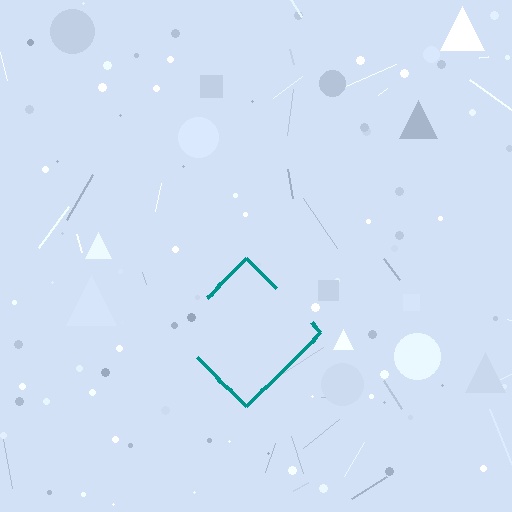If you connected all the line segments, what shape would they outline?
They would outline a diamond.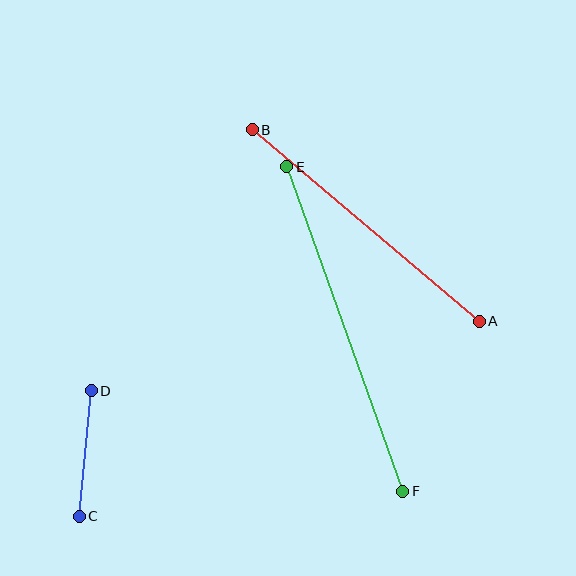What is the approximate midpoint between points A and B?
The midpoint is at approximately (366, 226) pixels.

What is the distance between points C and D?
The distance is approximately 126 pixels.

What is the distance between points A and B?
The distance is approximately 297 pixels.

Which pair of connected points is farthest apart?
Points E and F are farthest apart.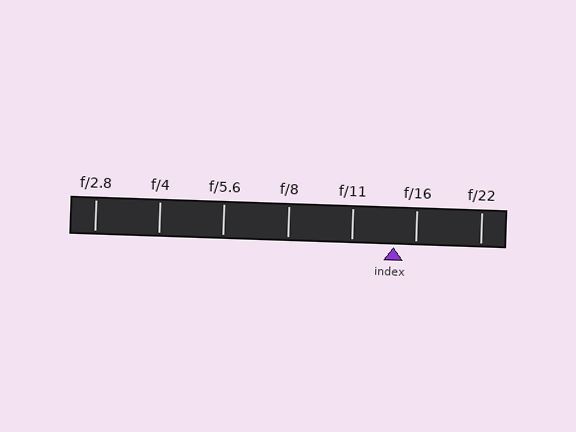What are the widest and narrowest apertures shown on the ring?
The widest aperture shown is f/2.8 and the narrowest is f/22.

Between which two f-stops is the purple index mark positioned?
The index mark is between f/11 and f/16.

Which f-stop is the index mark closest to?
The index mark is closest to f/16.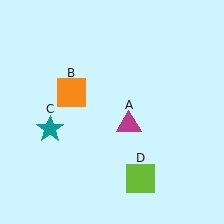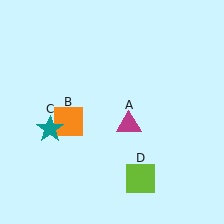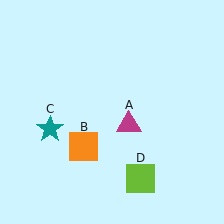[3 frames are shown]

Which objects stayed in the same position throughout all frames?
Magenta triangle (object A) and teal star (object C) and lime square (object D) remained stationary.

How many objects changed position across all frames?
1 object changed position: orange square (object B).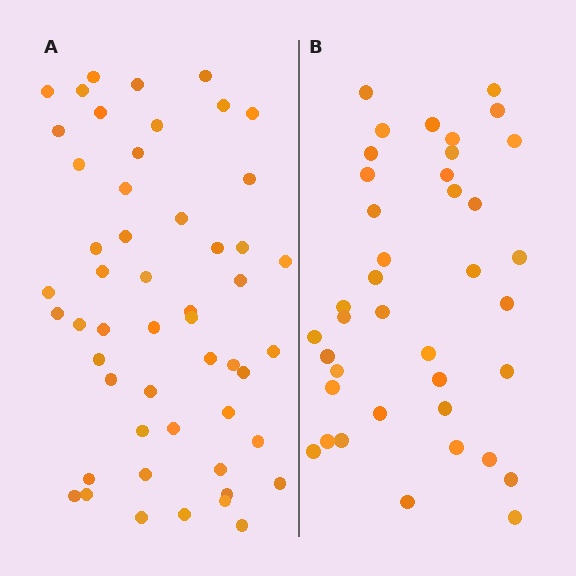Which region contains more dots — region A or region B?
Region A (the left region) has more dots.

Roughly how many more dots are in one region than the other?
Region A has approximately 15 more dots than region B.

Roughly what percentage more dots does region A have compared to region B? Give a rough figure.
About 35% more.